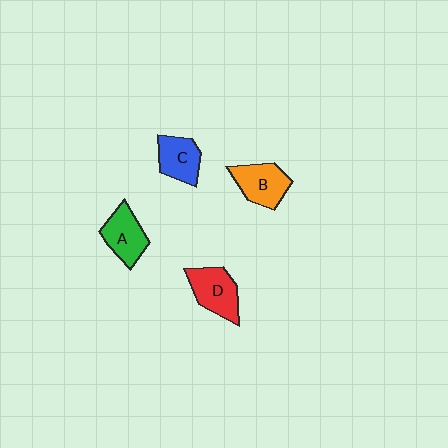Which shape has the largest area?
Shape D (red).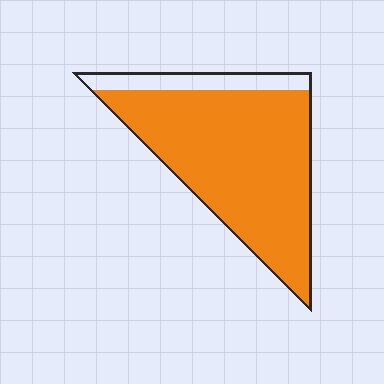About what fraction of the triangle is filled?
About seven eighths (7/8).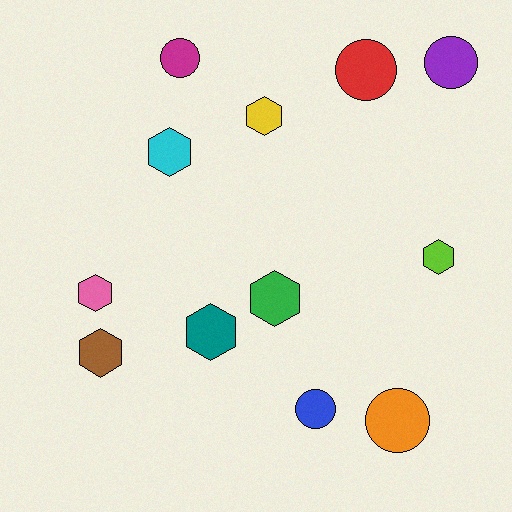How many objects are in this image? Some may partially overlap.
There are 12 objects.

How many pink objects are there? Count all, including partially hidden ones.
There is 1 pink object.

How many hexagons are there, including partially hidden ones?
There are 7 hexagons.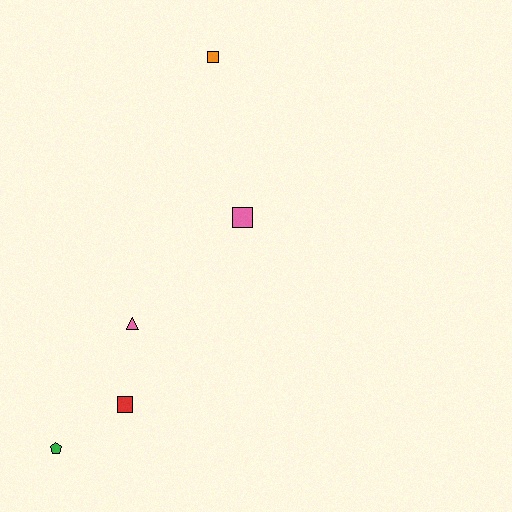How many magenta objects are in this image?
There are no magenta objects.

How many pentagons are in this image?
There is 1 pentagon.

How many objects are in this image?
There are 5 objects.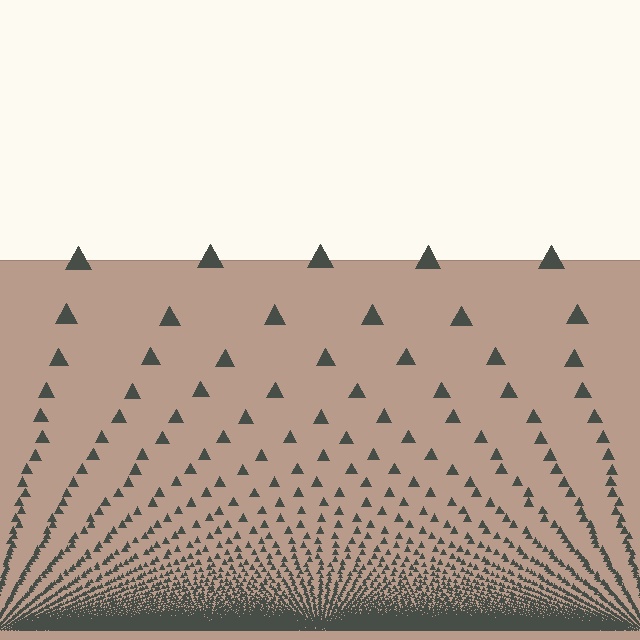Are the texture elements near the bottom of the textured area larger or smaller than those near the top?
Smaller. The gradient is inverted — elements near the bottom are smaller and denser.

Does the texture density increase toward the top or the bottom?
Density increases toward the bottom.